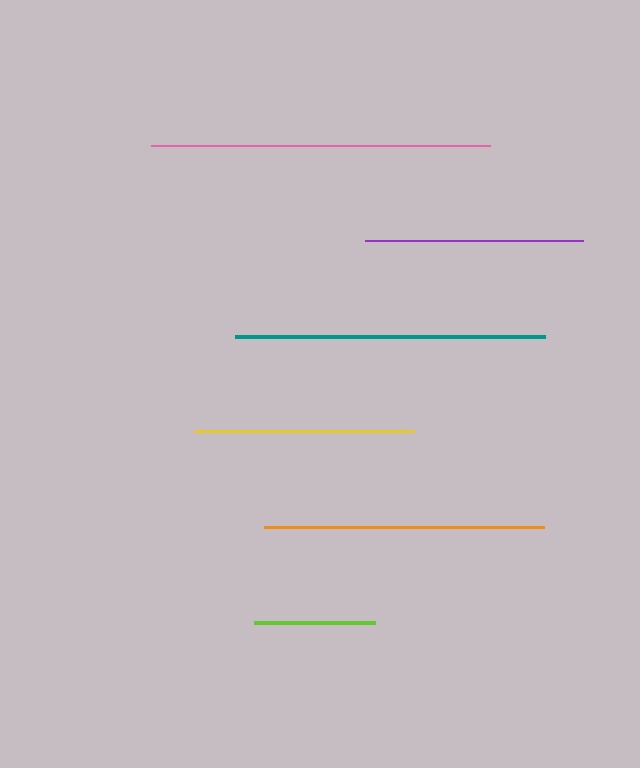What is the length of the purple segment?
The purple segment is approximately 217 pixels long.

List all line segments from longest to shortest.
From longest to shortest: pink, teal, orange, yellow, purple, lime.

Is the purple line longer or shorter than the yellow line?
The yellow line is longer than the purple line.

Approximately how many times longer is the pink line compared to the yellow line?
The pink line is approximately 1.5 times the length of the yellow line.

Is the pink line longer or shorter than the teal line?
The pink line is longer than the teal line.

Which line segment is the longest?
The pink line is the longest at approximately 339 pixels.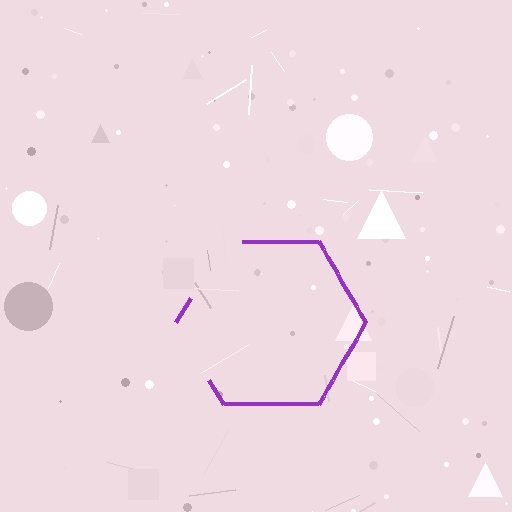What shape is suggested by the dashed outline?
The dashed outline suggests a hexagon.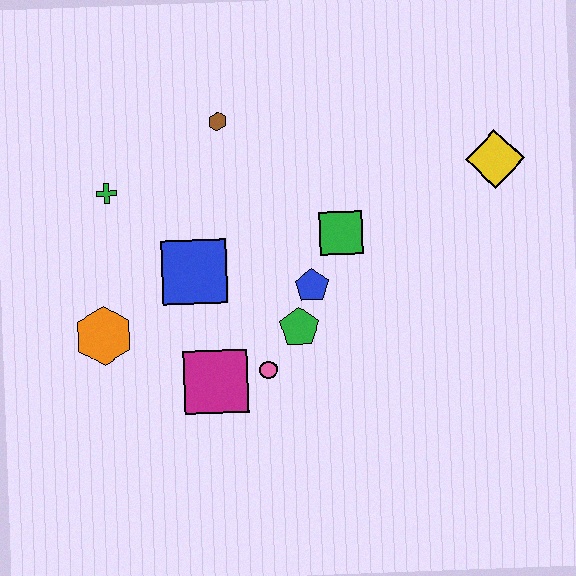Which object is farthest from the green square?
The orange hexagon is farthest from the green square.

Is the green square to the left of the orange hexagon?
No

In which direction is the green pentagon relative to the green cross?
The green pentagon is to the right of the green cross.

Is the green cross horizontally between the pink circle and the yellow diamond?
No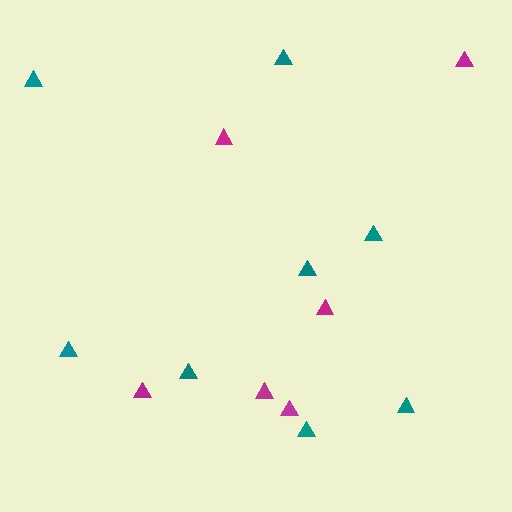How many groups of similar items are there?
There are 2 groups: one group of teal triangles (8) and one group of magenta triangles (6).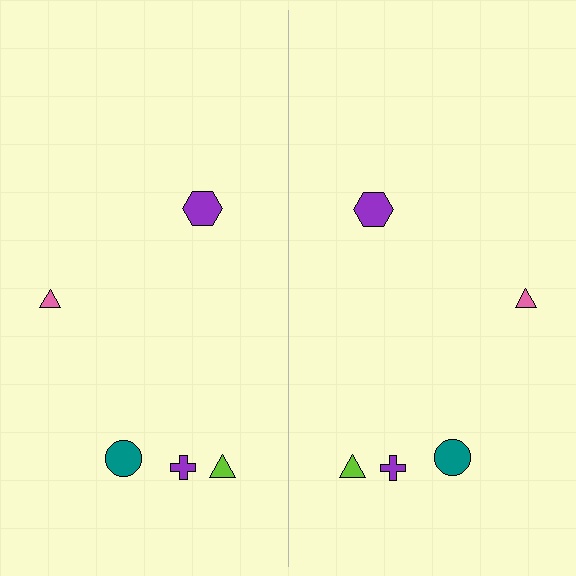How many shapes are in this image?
There are 10 shapes in this image.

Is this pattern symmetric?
Yes, this pattern has bilateral (reflection) symmetry.